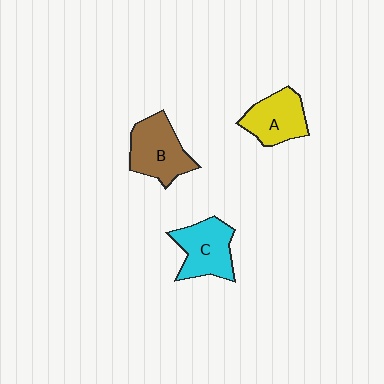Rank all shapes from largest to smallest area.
From largest to smallest: B (brown), C (cyan), A (yellow).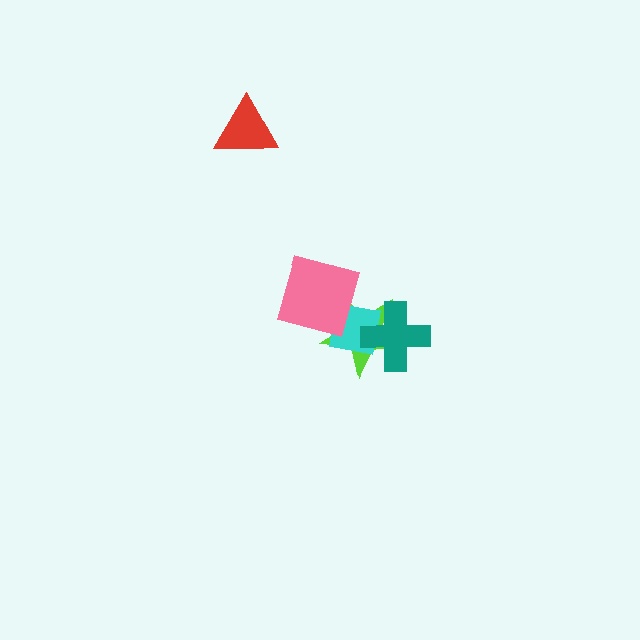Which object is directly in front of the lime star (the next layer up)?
The cyan square is directly in front of the lime star.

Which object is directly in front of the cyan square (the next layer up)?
The pink diamond is directly in front of the cyan square.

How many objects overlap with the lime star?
3 objects overlap with the lime star.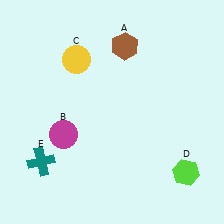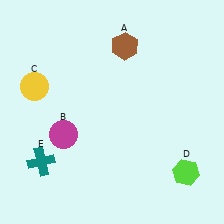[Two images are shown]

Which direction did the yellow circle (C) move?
The yellow circle (C) moved left.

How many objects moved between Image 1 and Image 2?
1 object moved between the two images.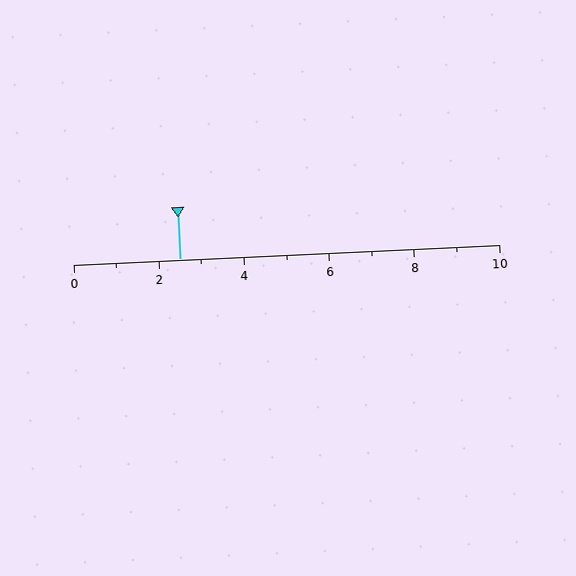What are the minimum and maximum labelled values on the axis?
The axis runs from 0 to 10.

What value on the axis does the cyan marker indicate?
The marker indicates approximately 2.5.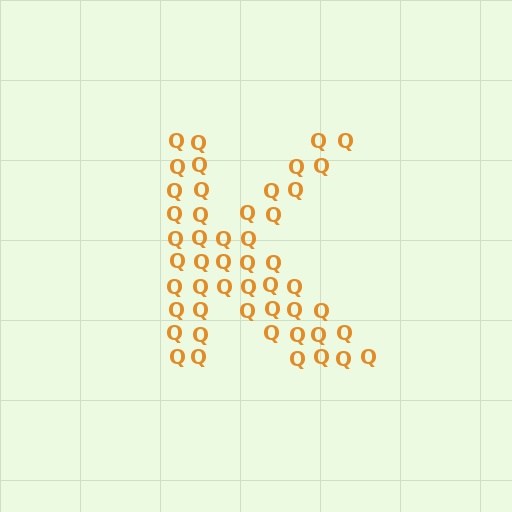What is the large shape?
The large shape is the letter K.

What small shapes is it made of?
It is made of small letter Q's.